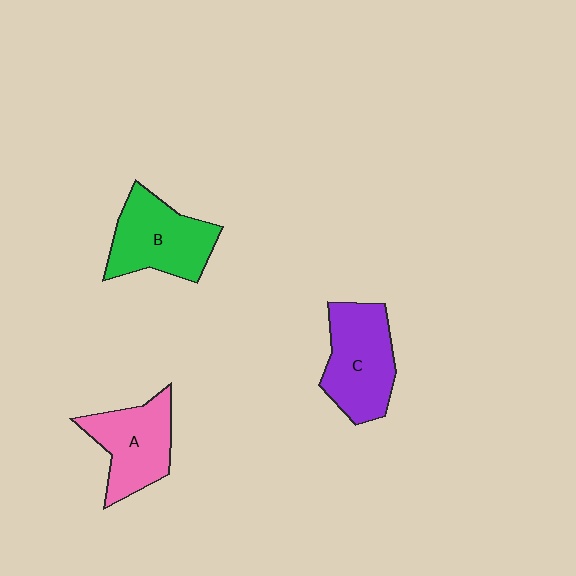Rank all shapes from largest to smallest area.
From largest to smallest: C (purple), B (green), A (pink).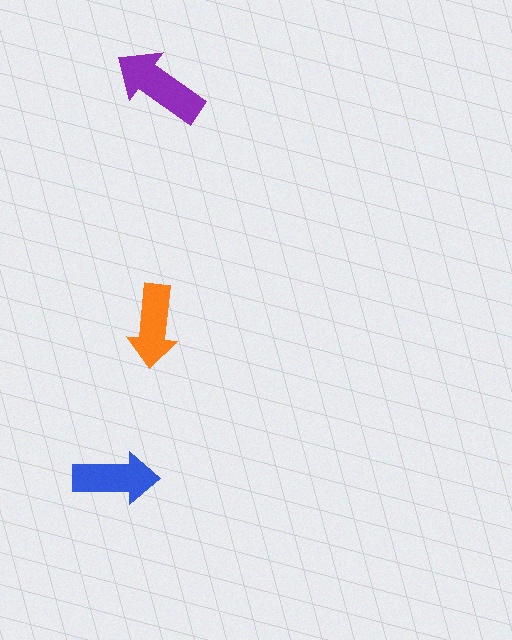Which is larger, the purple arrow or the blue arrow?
The purple one.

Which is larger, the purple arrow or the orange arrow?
The purple one.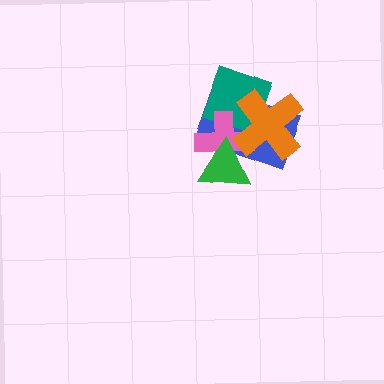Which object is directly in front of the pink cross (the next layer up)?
The green triangle is directly in front of the pink cross.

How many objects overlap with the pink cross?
4 objects overlap with the pink cross.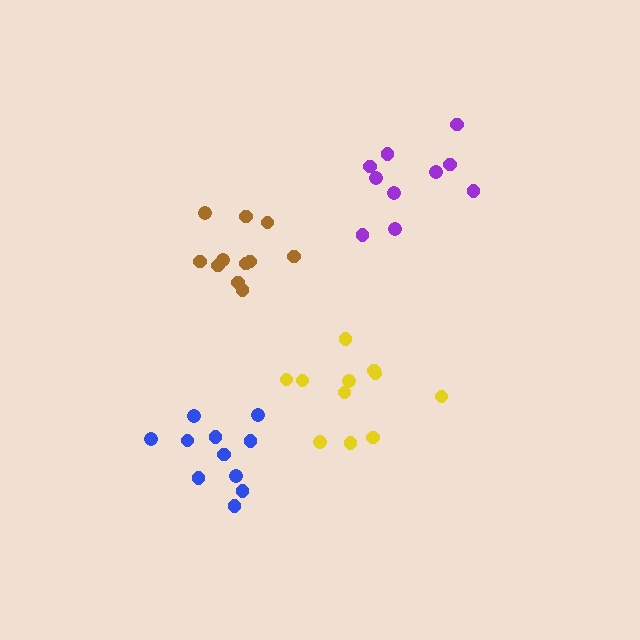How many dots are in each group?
Group 1: 11 dots, Group 2: 10 dots, Group 3: 11 dots, Group 4: 11 dots (43 total).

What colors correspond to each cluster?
The clusters are colored: yellow, purple, blue, brown.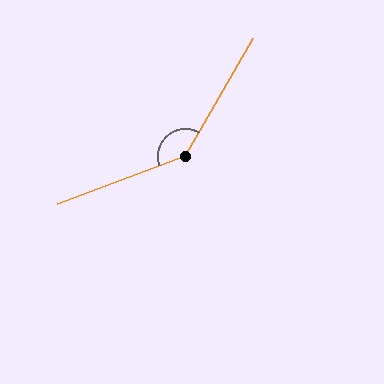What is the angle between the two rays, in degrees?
Approximately 141 degrees.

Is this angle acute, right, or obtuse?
It is obtuse.